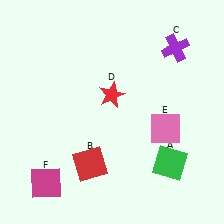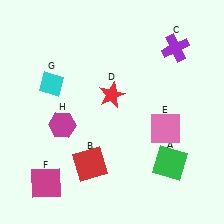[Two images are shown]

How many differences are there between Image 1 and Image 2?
There are 2 differences between the two images.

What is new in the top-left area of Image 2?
A cyan diamond (G) was added in the top-left area of Image 2.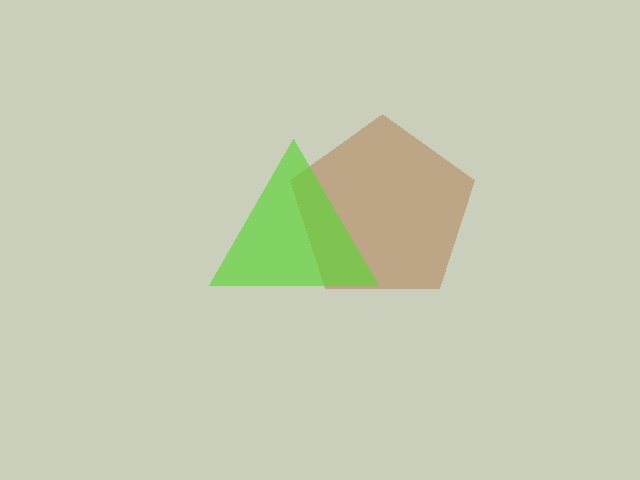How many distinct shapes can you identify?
There are 2 distinct shapes: a brown pentagon, a lime triangle.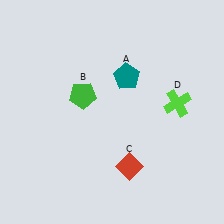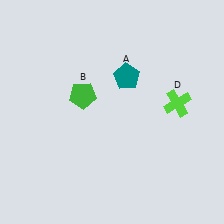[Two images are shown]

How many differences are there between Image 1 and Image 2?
There is 1 difference between the two images.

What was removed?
The red diamond (C) was removed in Image 2.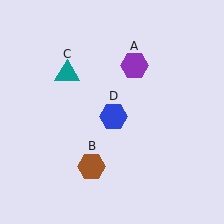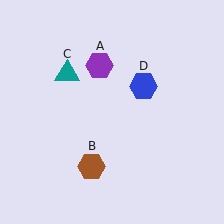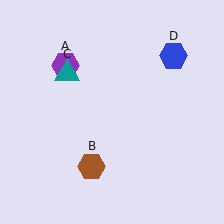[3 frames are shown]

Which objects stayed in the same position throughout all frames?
Brown hexagon (object B) and teal triangle (object C) remained stationary.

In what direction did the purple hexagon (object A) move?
The purple hexagon (object A) moved left.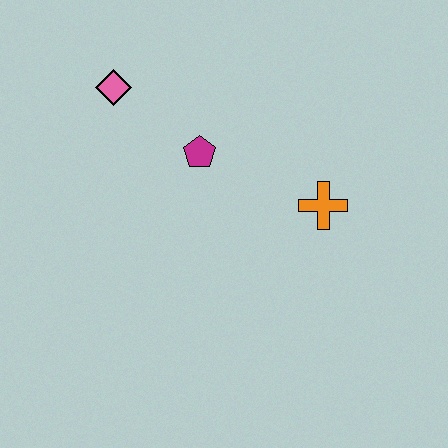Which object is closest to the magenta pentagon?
The pink diamond is closest to the magenta pentagon.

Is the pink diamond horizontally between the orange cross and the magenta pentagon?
No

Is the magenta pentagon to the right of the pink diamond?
Yes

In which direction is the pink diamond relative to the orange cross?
The pink diamond is to the left of the orange cross.